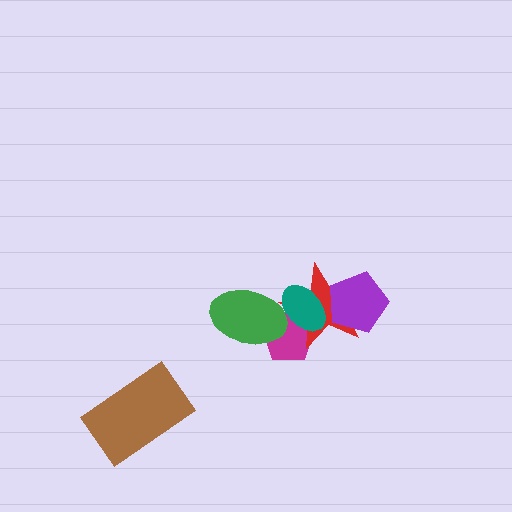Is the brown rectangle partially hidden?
No, no other shape covers it.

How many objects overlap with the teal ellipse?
3 objects overlap with the teal ellipse.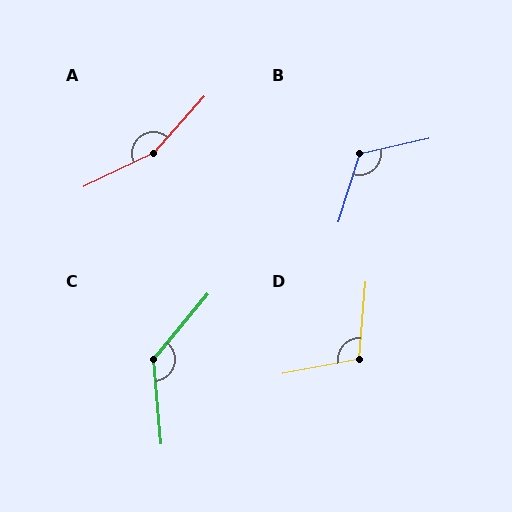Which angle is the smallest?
D, at approximately 105 degrees.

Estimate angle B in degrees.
Approximately 120 degrees.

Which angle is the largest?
A, at approximately 158 degrees.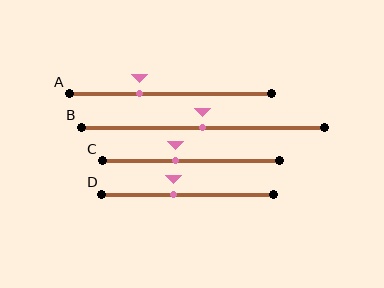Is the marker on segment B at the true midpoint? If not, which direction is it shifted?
Yes, the marker on segment B is at the true midpoint.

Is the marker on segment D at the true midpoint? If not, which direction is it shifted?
No, the marker on segment D is shifted to the left by about 8% of the segment length.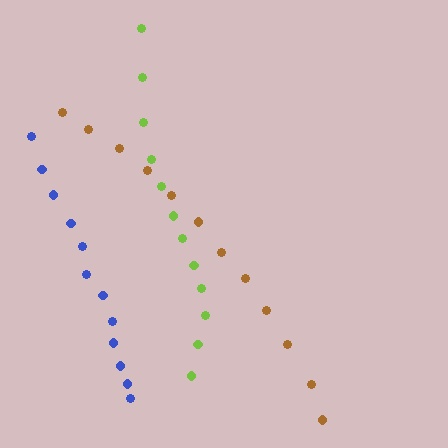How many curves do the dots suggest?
There are 3 distinct paths.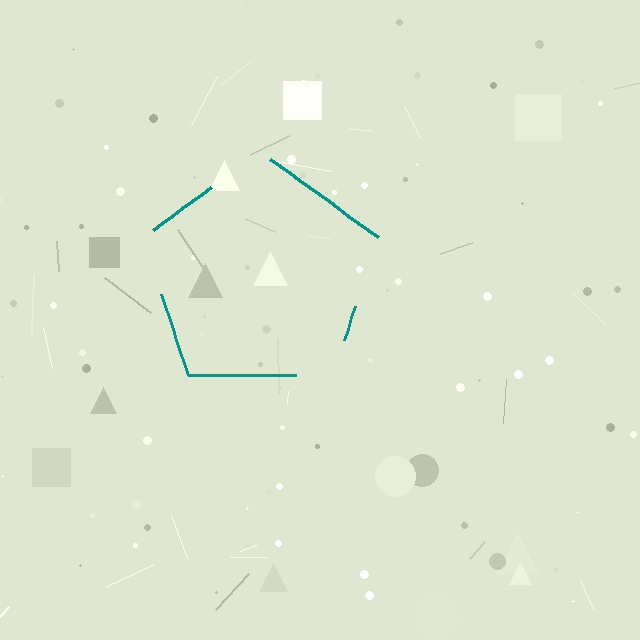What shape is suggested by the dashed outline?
The dashed outline suggests a pentagon.